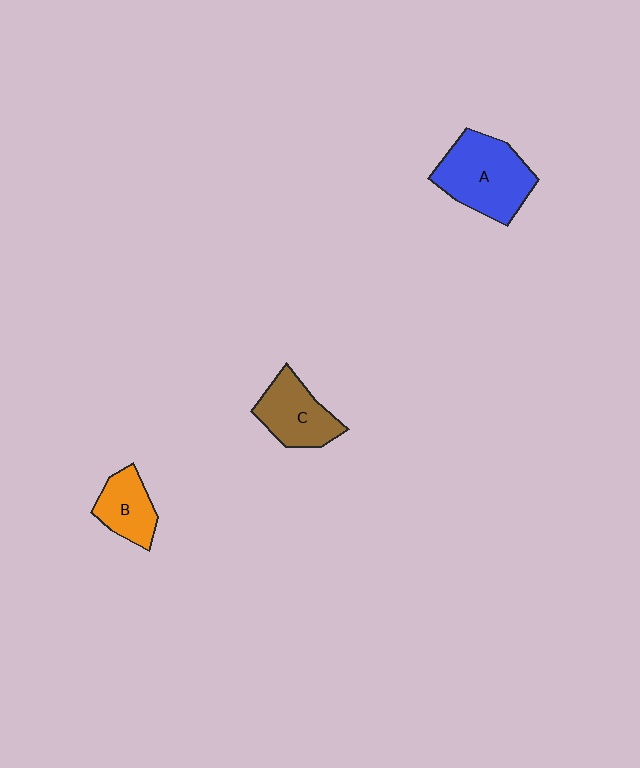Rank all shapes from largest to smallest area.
From largest to smallest: A (blue), C (brown), B (orange).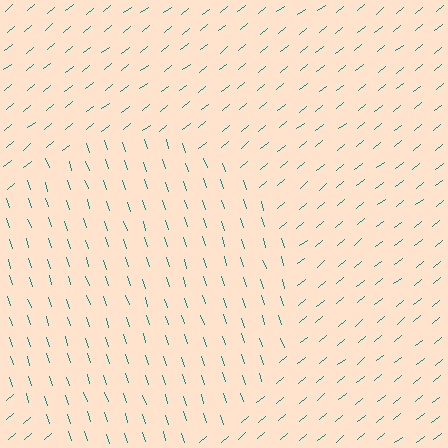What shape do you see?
I see a circle.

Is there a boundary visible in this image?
Yes, there is a texture boundary formed by a change in line orientation.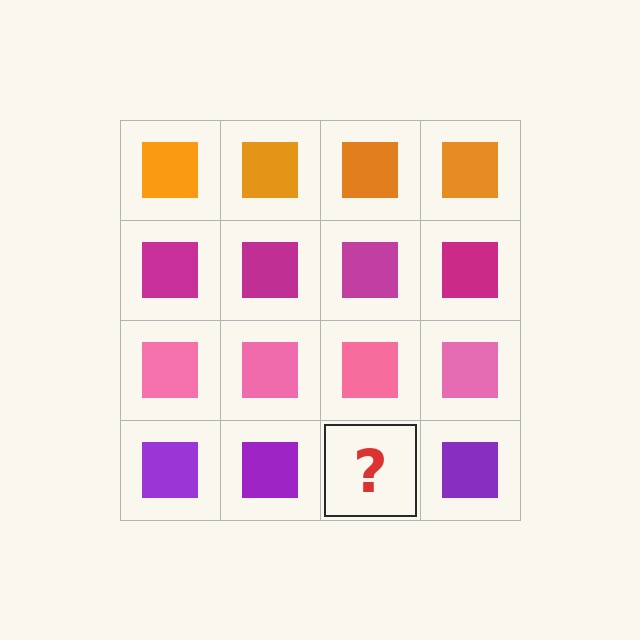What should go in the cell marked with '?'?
The missing cell should contain a purple square.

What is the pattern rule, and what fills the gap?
The rule is that each row has a consistent color. The gap should be filled with a purple square.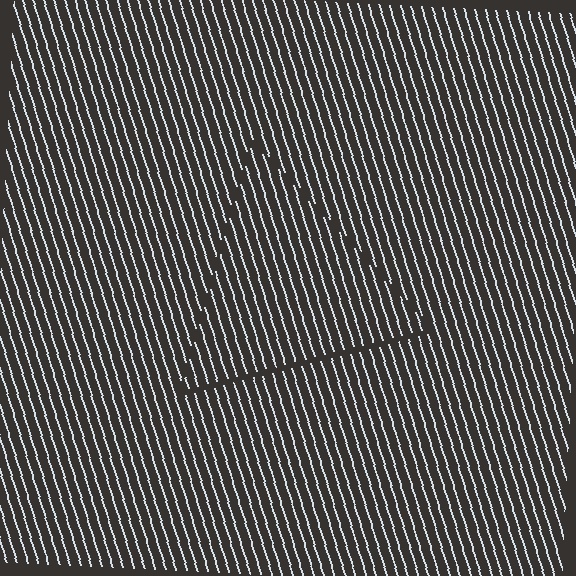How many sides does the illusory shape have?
3 sides — the line-ends trace a triangle.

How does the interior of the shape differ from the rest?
The interior of the shape contains the same grating, shifted by half a period — the contour is defined by the phase discontinuity where line-ends from the inner and outer gratings abut.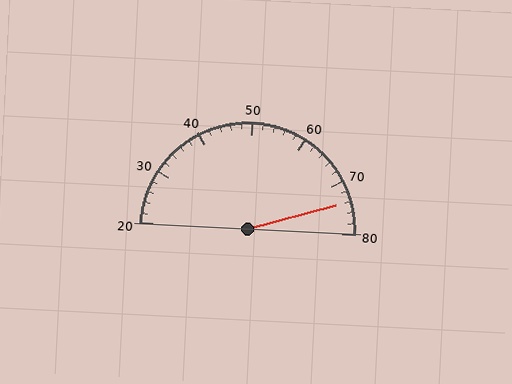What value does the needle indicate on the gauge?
The needle indicates approximately 74.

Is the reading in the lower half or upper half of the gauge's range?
The reading is in the upper half of the range (20 to 80).